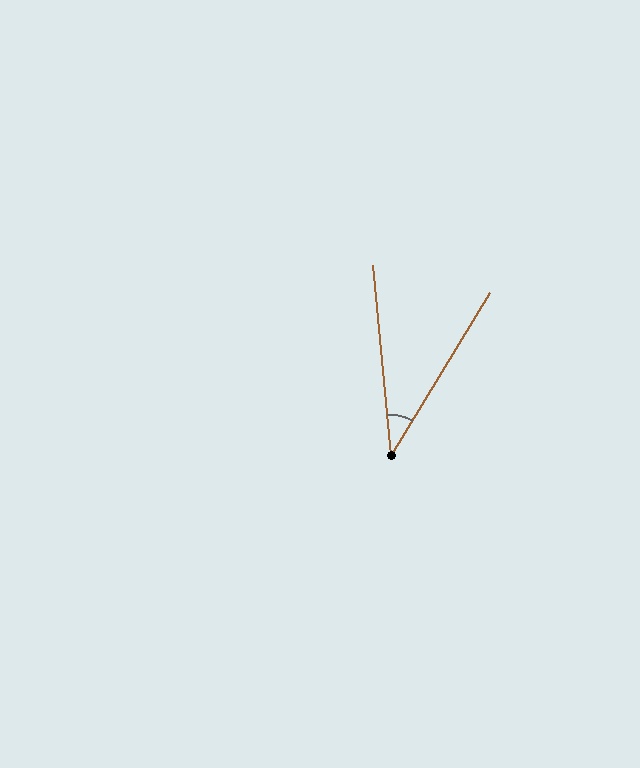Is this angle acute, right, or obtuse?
It is acute.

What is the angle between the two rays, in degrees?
Approximately 37 degrees.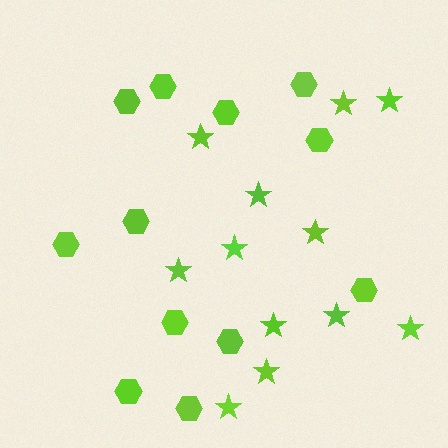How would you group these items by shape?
There are 2 groups: one group of hexagons (12) and one group of stars (12).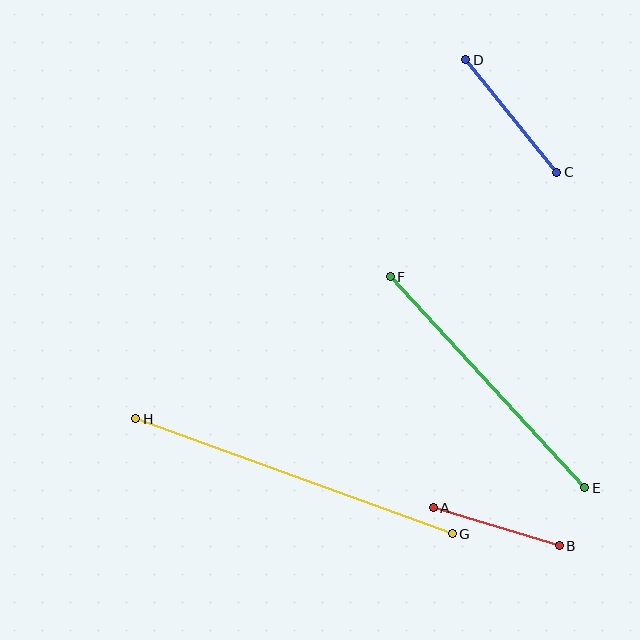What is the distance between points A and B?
The distance is approximately 132 pixels.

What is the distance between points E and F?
The distance is approximately 287 pixels.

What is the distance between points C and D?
The distance is approximately 145 pixels.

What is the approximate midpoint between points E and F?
The midpoint is at approximately (487, 382) pixels.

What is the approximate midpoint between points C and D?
The midpoint is at approximately (511, 116) pixels.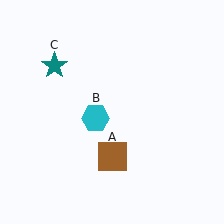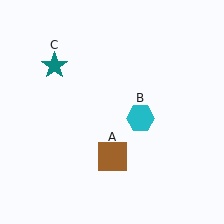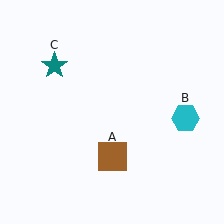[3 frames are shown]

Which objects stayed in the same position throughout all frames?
Brown square (object A) and teal star (object C) remained stationary.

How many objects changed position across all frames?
1 object changed position: cyan hexagon (object B).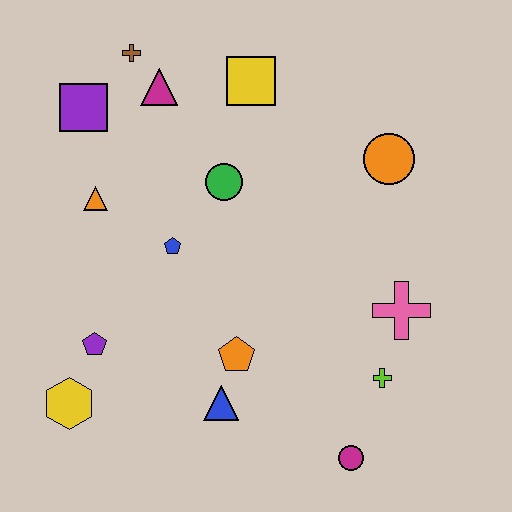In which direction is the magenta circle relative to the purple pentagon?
The magenta circle is to the right of the purple pentagon.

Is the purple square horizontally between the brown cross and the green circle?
No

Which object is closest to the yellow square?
The magenta triangle is closest to the yellow square.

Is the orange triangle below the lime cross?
No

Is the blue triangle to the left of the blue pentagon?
No